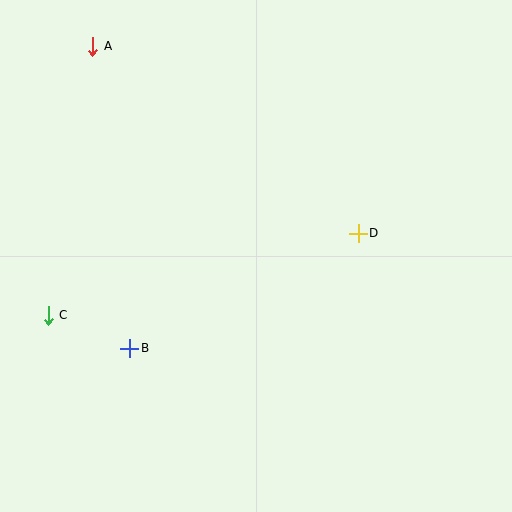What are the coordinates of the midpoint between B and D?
The midpoint between B and D is at (244, 291).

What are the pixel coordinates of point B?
Point B is at (130, 348).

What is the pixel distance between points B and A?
The distance between B and A is 304 pixels.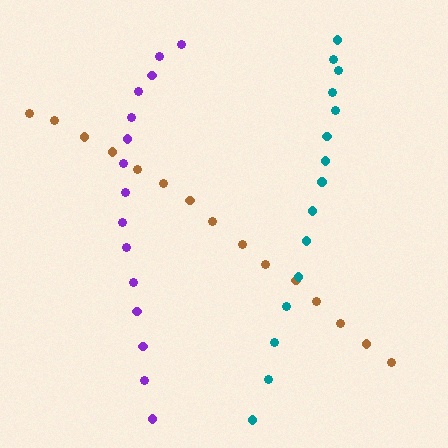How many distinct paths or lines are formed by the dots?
There are 3 distinct paths.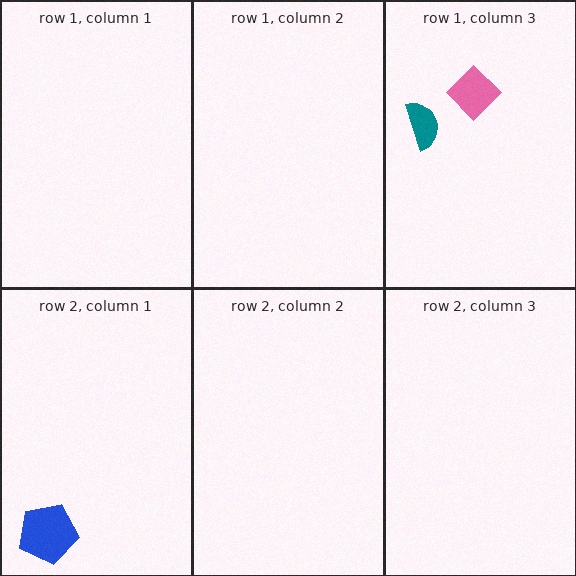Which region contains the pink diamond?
The row 1, column 3 region.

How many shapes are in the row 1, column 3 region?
2.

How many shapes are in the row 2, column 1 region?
1.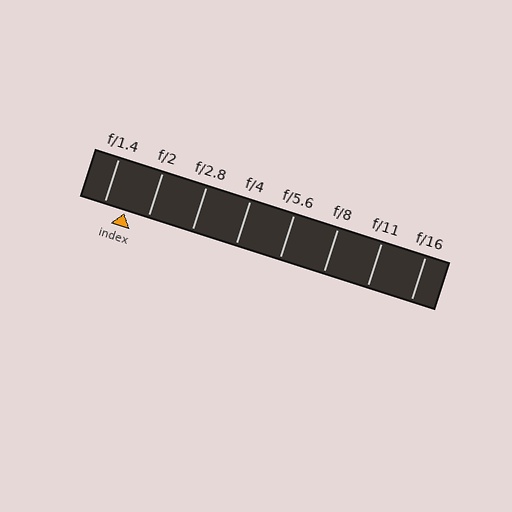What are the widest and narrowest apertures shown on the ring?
The widest aperture shown is f/1.4 and the narrowest is f/16.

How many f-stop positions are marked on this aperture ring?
There are 8 f-stop positions marked.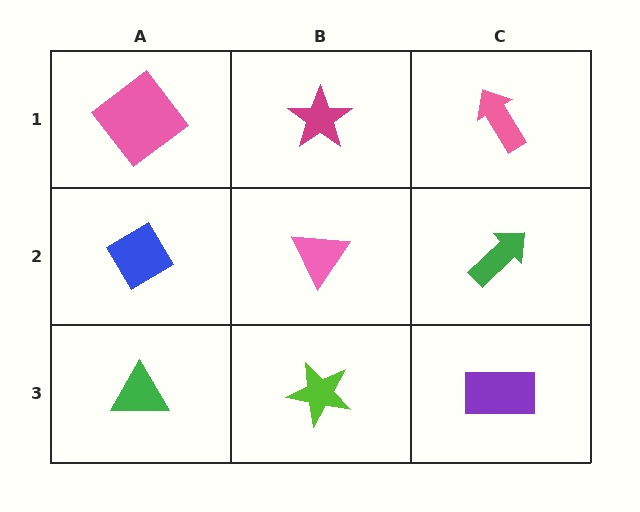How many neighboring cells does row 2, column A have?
3.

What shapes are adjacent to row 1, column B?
A pink triangle (row 2, column B), a pink diamond (row 1, column A), a pink arrow (row 1, column C).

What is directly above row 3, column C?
A green arrow.